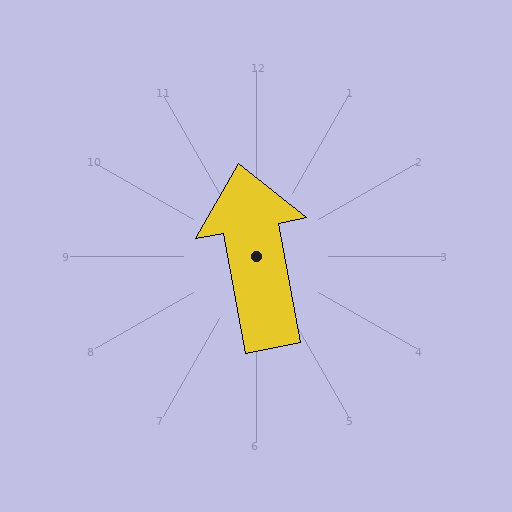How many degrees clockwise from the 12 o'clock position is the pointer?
Approximately 349 degrees.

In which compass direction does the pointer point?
North.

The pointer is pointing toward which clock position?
Roughly 12 o'clock.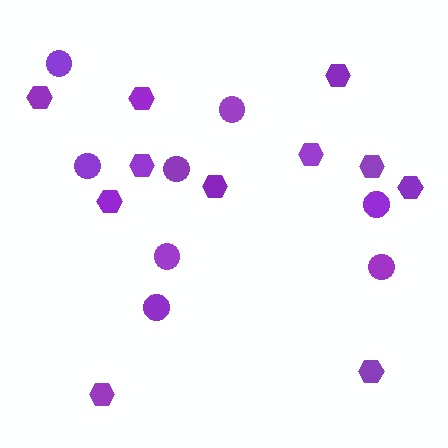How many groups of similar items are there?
There are 2 groups: one group of circles (8) and one group of hexagons (11).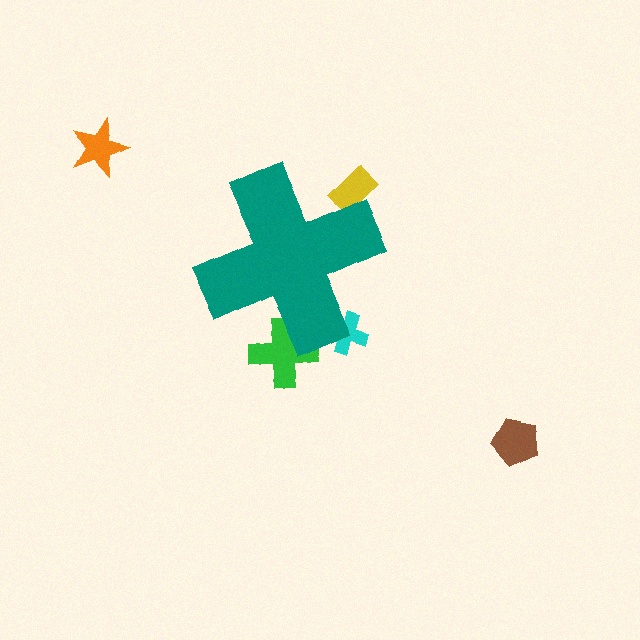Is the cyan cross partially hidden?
Yes, the cyan cross is partially hidden behind the teal cross.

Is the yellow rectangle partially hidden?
Yes, the yellow rectangle is partially hidden behind the teal cross.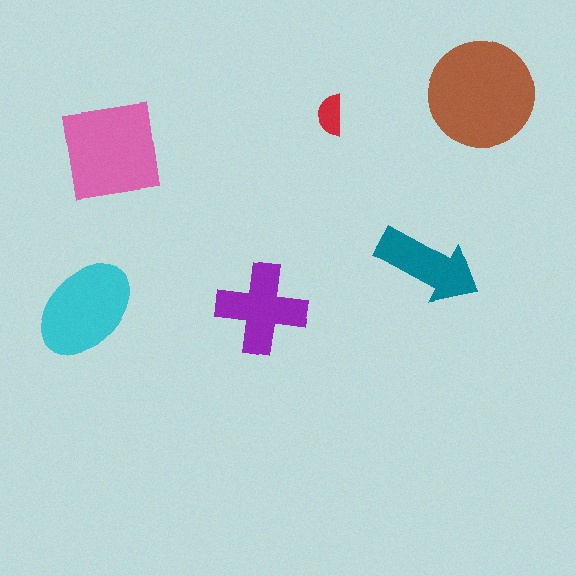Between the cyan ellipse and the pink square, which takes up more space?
The pink square.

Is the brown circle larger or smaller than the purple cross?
Larger.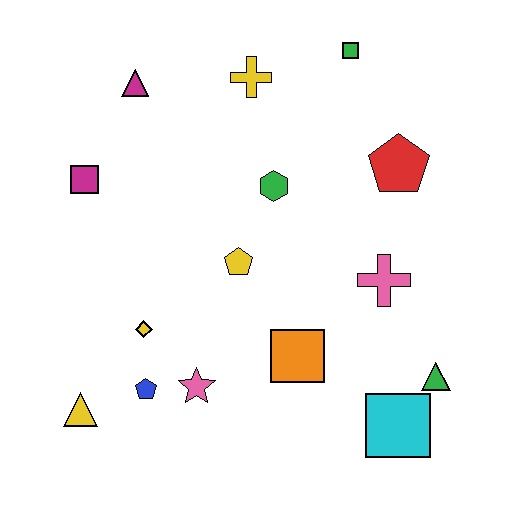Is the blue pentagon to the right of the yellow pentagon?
No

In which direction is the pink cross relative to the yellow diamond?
The pink cross is to the right of the yellow diamond.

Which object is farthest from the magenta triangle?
The cyan square is farthest from the magenta triangle.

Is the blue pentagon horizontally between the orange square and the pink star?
No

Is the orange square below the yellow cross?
Yes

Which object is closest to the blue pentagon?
The pink star is closest to the blue pentagon.